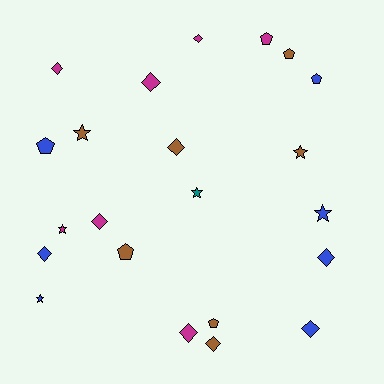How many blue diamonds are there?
There are 3 blue diamonds.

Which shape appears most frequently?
Diamond, with 10 objects.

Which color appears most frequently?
Magenta, with 7 objects.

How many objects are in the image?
There are 22 objects.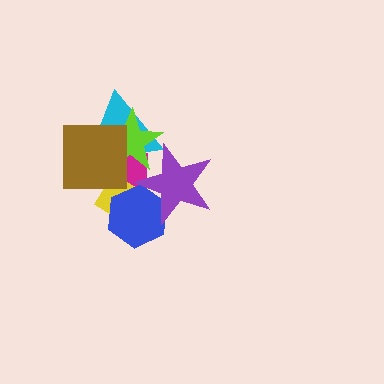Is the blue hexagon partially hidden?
Yes, it is partially covered by another shape.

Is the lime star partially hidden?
Yes, it is partially covered by another shape.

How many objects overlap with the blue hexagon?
3 objects overlap with the blue hexagon.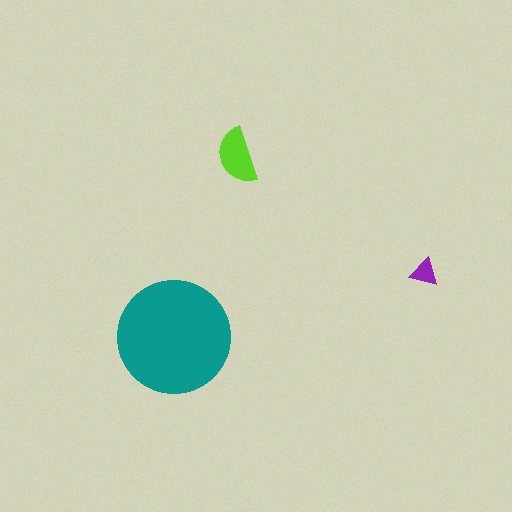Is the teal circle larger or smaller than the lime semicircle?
Larger.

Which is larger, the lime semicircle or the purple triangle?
The lime semicircle.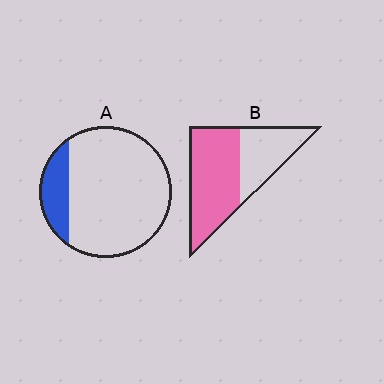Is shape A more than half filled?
No.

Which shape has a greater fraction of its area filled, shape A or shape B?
Shape B.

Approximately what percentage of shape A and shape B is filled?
A is approximately 15% and B is approximately 60%.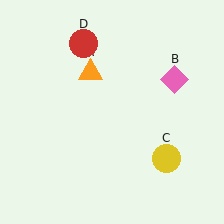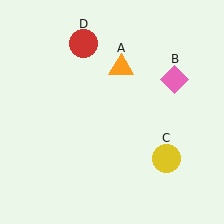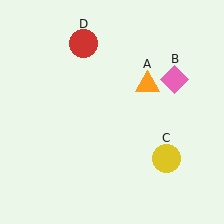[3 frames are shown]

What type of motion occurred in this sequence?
The orange triangle (object A) rotated clockwise around the center of the scene.